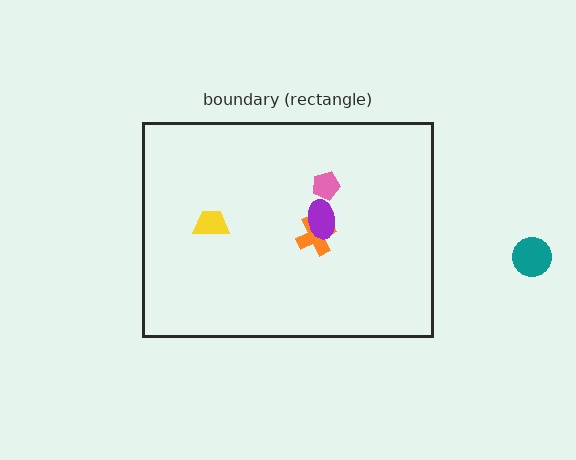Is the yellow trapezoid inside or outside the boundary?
Inside.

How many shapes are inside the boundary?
4 inside, 1 outside.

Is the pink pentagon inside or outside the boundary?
Inside.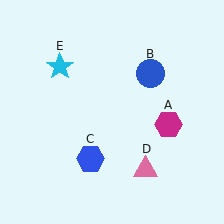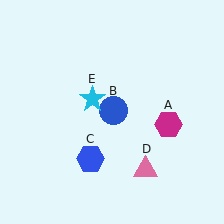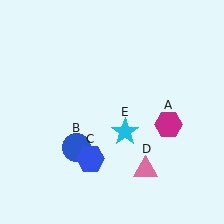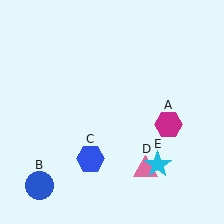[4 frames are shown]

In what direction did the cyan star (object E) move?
The cyan star (object E) moved down and to the right.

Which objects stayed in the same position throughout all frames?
Magenta hexagon (object A) and blue hexagon (object C) and pink triangle (object D) remained stationary.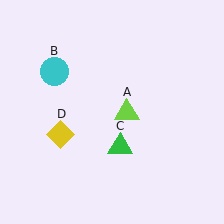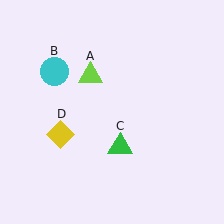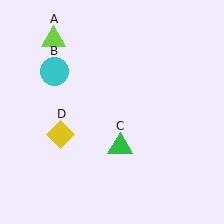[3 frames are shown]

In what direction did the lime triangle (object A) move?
The lime triangle (object A) moved up and to the left.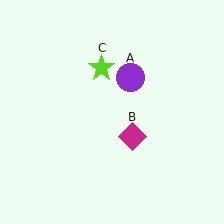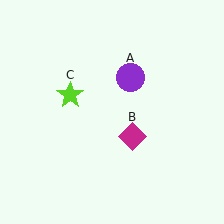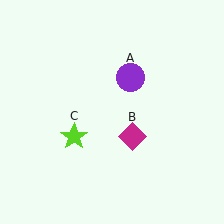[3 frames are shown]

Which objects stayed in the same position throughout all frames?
Purple circle (object A) and magenta diamond (object B) remained stationary.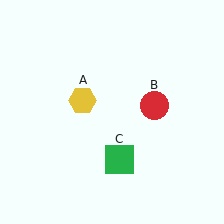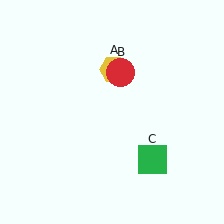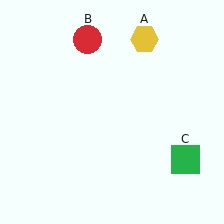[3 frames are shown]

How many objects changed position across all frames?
3 objects changed position: yellow hexagon (object A), red circle (object B), green square (object C).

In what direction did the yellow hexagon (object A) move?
The yellow hexagon (object A) moved up and to the right.